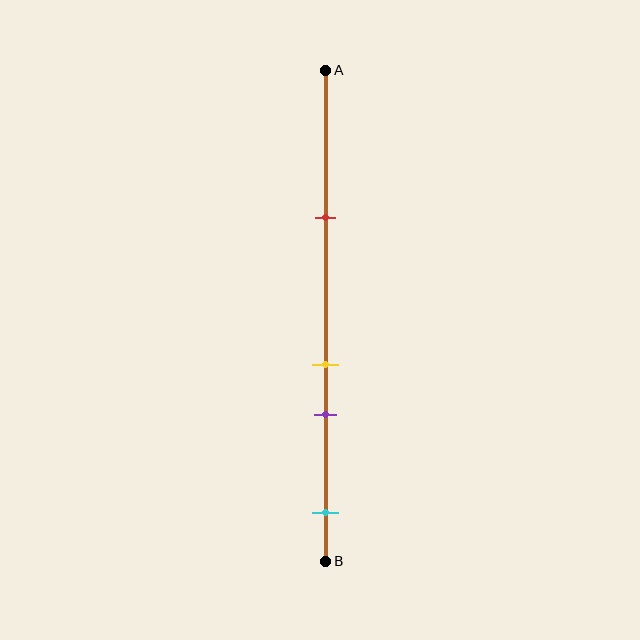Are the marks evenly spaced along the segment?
No, the marks are not evenly spaced.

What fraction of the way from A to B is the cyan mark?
The cyan mark is approximately 90% (0.9) of the way from A to B.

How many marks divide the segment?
There are 4 marks dividing the segment.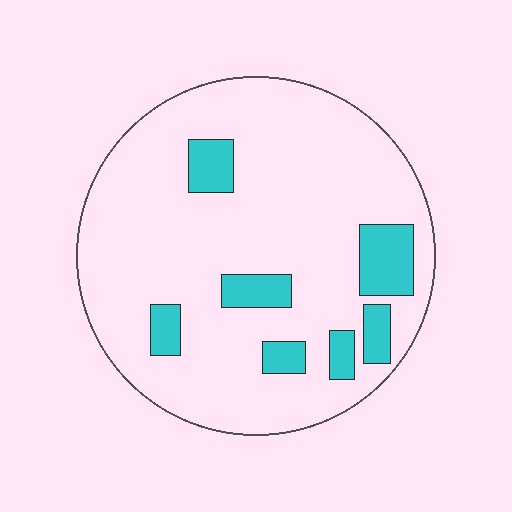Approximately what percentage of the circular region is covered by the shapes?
Approximately 15%.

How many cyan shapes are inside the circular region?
7.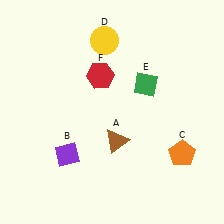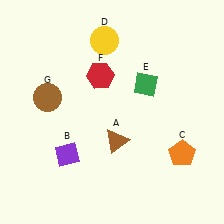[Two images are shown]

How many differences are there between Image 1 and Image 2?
There is 1 difference between the two images.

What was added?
A brown circle (G) was added in Image 2.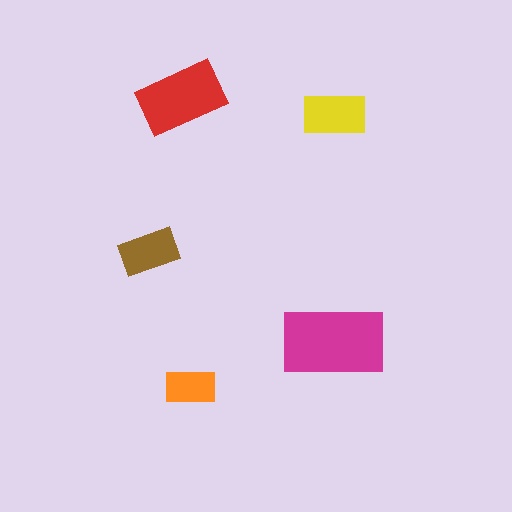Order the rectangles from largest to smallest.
the magenta one, the red one, the yellow one, the brown one, the orange one.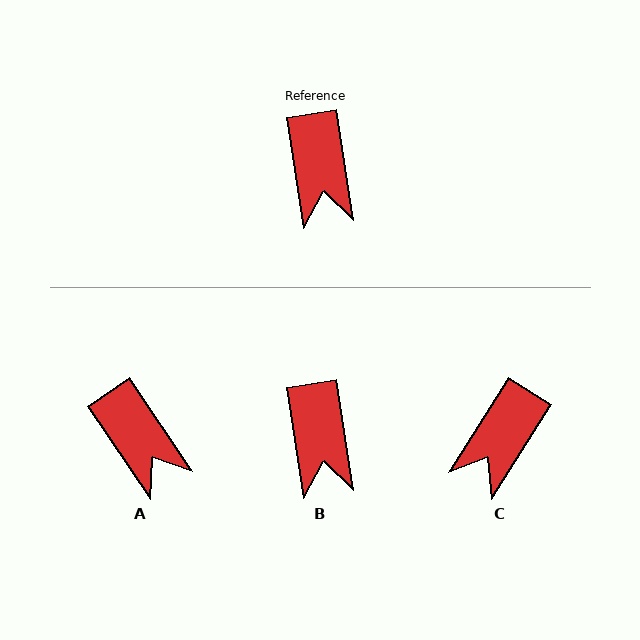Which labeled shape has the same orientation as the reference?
B.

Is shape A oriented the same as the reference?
No, it is off by about 25 degrees.